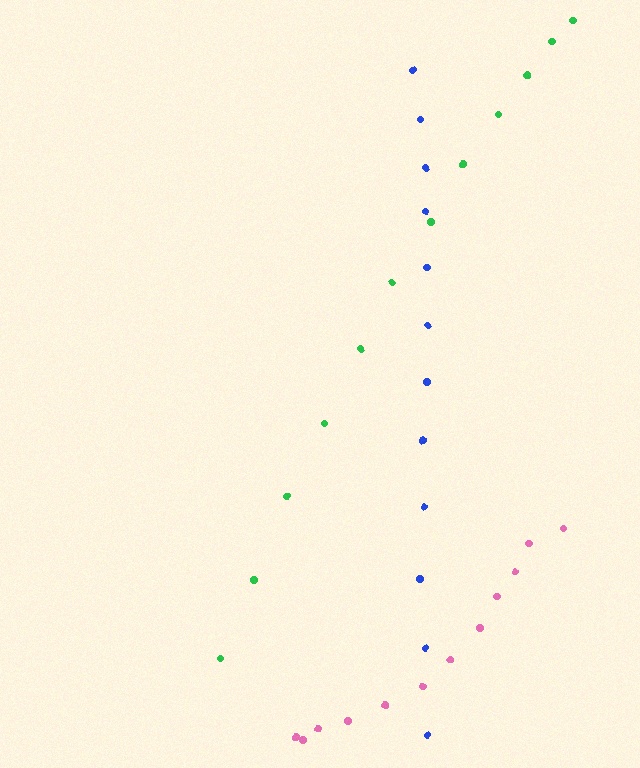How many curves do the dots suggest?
There are 3 distinct paths.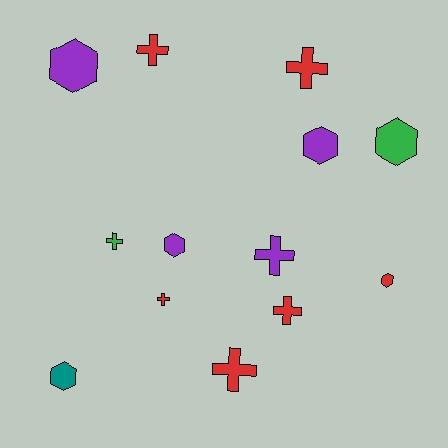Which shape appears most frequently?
Cross, with 7 objects.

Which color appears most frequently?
Red, with 6 objects.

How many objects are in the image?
There are 13 objects.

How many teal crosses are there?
There are no teal crosses.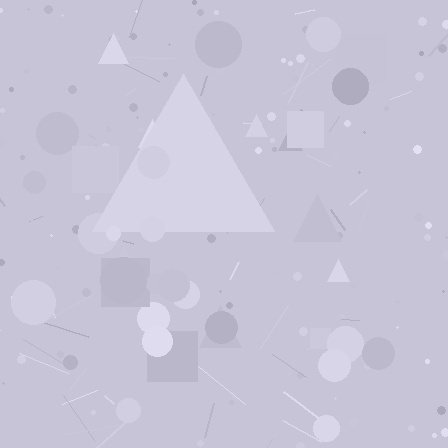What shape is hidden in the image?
A triangle is hidden in the image.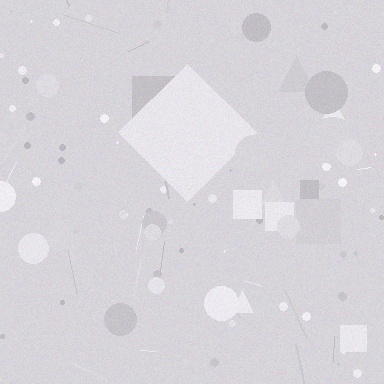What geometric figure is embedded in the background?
A diamond is embedded in the background.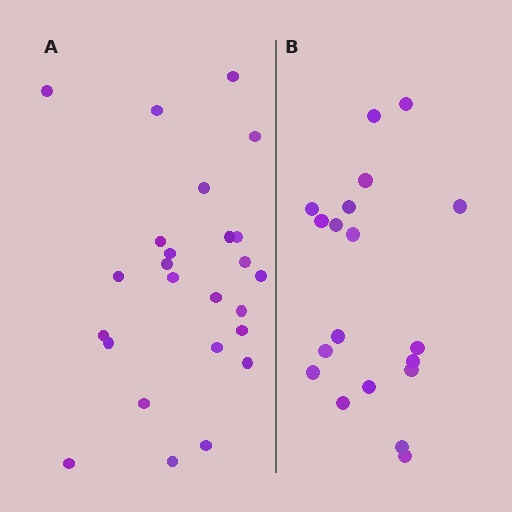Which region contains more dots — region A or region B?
Region A (the left region) has more dots.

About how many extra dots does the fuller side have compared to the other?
Region A has about 6 more dots than region B.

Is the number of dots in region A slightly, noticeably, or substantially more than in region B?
Region A has noticeably more, but not dramatically so. The ratio is roughly 1.3 to 1.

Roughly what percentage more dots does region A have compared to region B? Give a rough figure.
About 30% more.